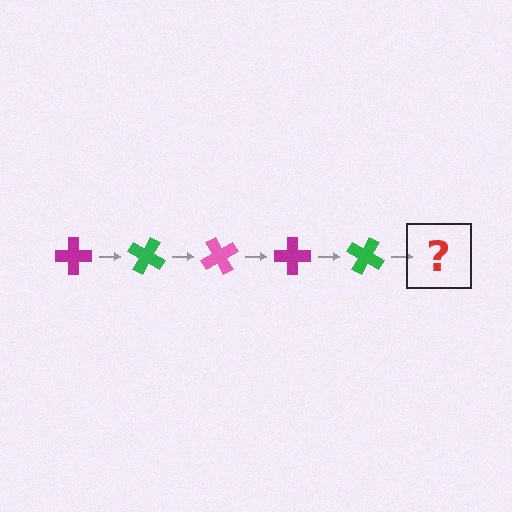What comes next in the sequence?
The next element should be a pink cross, rotated 150 degrees from the start.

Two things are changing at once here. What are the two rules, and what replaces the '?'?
The two rules are that it rotates 30 degrees each step and the color cycles through magenta, green, and pink. The '?' should be a pink cross, rotated 150 degrees from the start.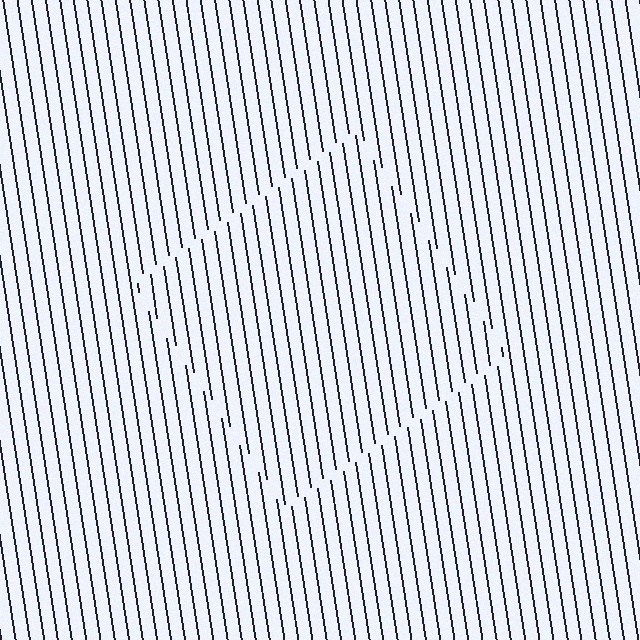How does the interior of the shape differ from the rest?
The interior of the shape contains the same grating, shifted by half a period — the contour is defined by the phase discontinuity where line-ends from the inner and outer gratings abut.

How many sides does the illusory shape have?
4 sides — the line-ends trace a square.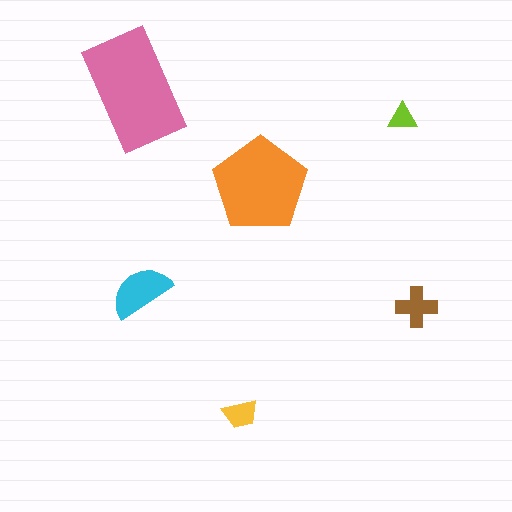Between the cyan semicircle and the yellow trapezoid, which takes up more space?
The cyan semicircle.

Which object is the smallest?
The lime triangle.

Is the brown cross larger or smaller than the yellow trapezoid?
Larger.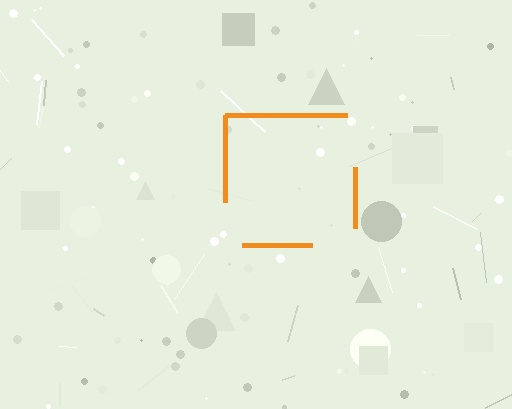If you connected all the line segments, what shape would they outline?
They would outline a square.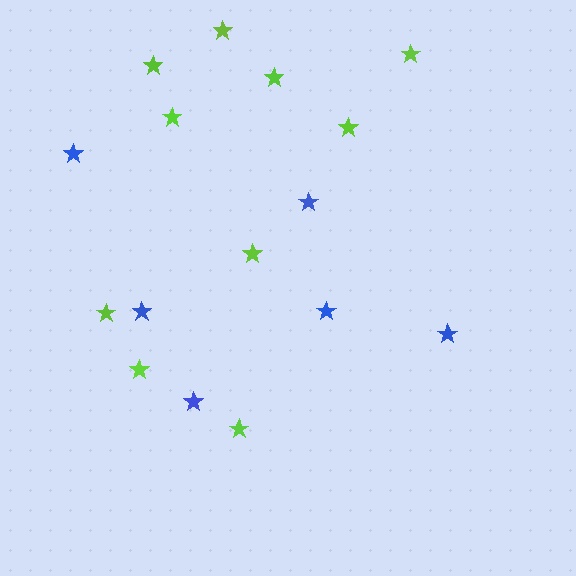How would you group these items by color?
There are 2 groups: one group of lime stars (10) and one group of blue stars (6).